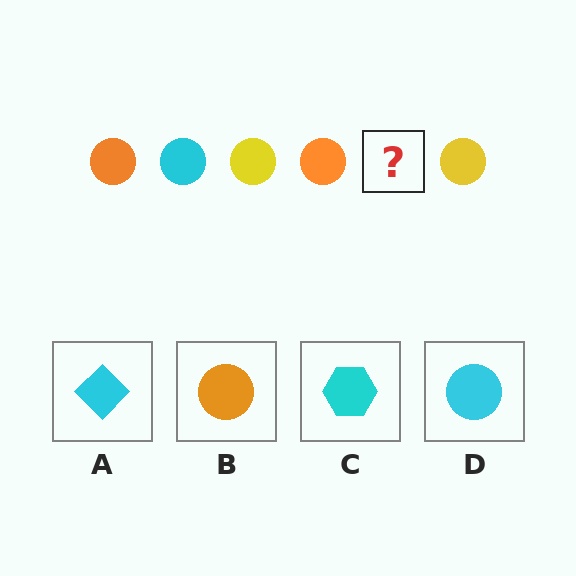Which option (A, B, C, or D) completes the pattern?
D.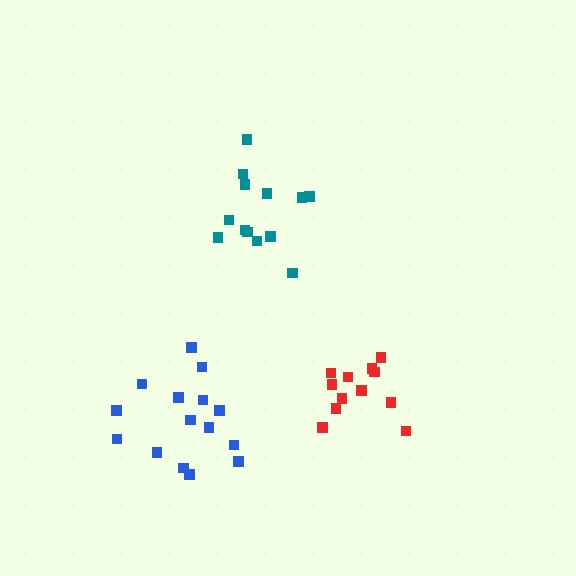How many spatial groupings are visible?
There are 3 spatial groupings.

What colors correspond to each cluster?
The clusters are colored: teal, red, blue.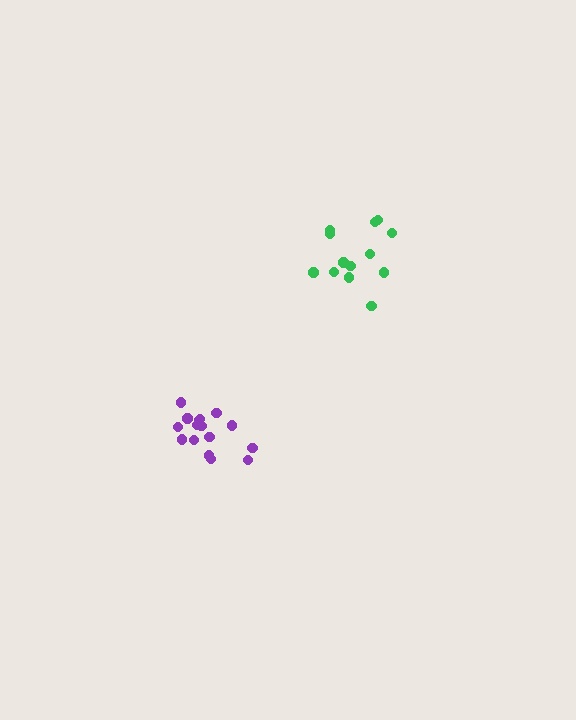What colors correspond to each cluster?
The clusters are colored: green, purple.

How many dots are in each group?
Group 1: 13 dots, Group 2: 16 dots (29 total).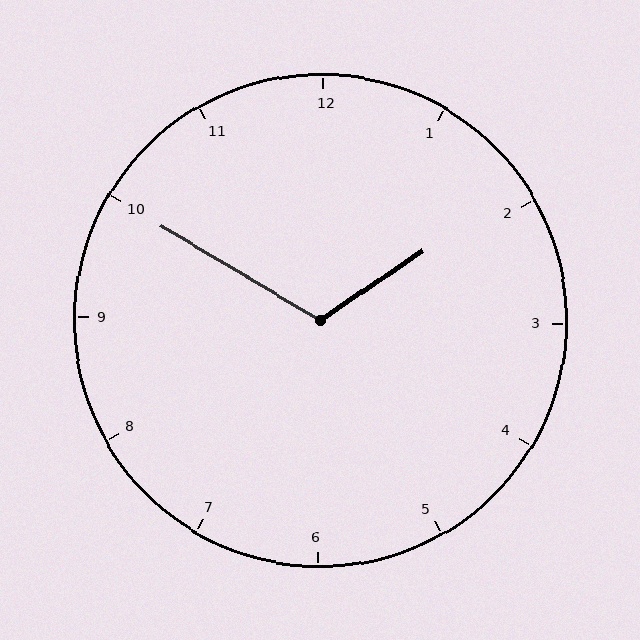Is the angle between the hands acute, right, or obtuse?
It is obtuse.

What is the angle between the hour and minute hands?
Approximately 115 degrees.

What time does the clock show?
1:50.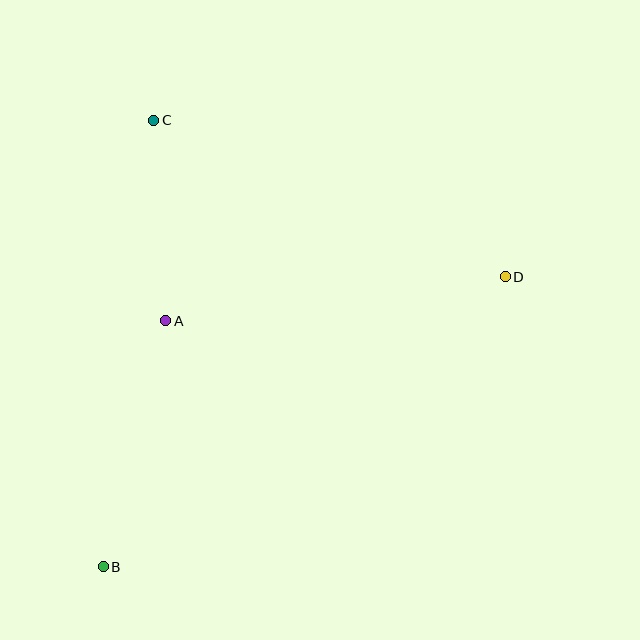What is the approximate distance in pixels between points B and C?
The distance between B and C is approximately 449 pixels.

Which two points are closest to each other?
Points A and C are closest to each other.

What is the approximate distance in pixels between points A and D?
The distance between A and D is approximately 343 pixels.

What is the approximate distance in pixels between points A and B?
The distance between A and B is approximately 254 pixels.